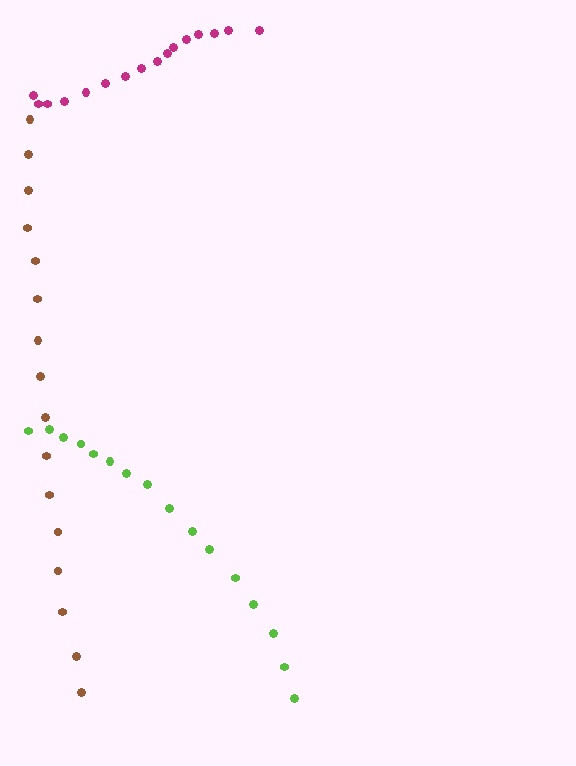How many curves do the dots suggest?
There are 3 distinct paths.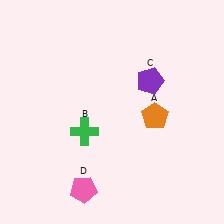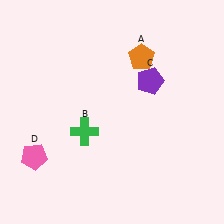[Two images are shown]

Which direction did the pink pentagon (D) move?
The pink pentagon (D) moved left.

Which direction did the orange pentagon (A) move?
The orange pentagon (A) moved up.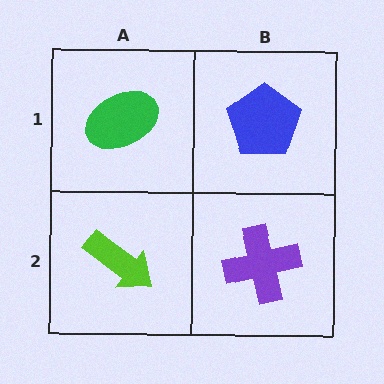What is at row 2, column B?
A purple cross.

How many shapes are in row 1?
2 shapes.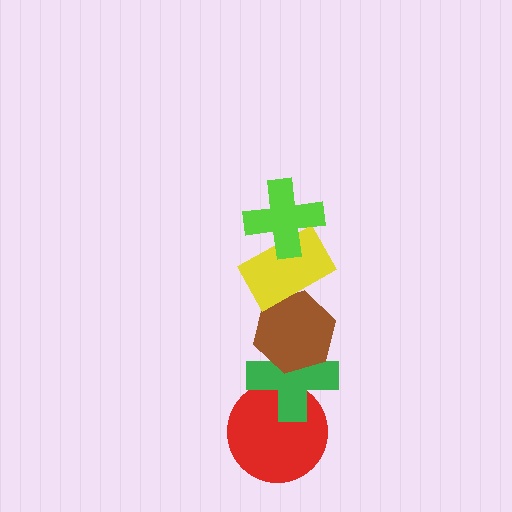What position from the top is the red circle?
The red circle is 5th from the top.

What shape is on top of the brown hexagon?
The yellow rectangle is on top of the brown hexagon.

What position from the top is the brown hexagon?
The brown hexagon is 3rd from the top.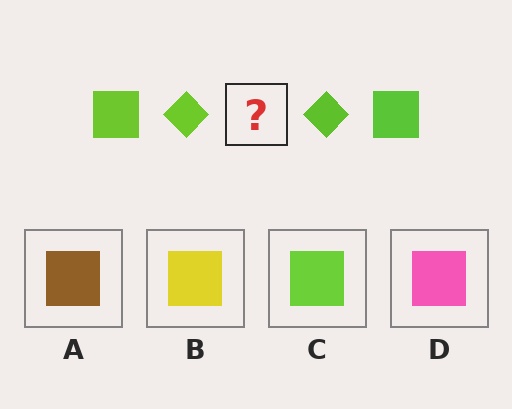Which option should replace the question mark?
Option C.